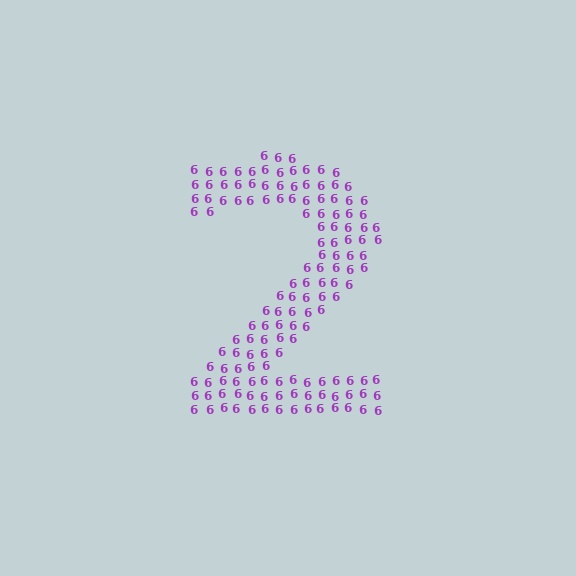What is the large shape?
The large shape is the digit 2.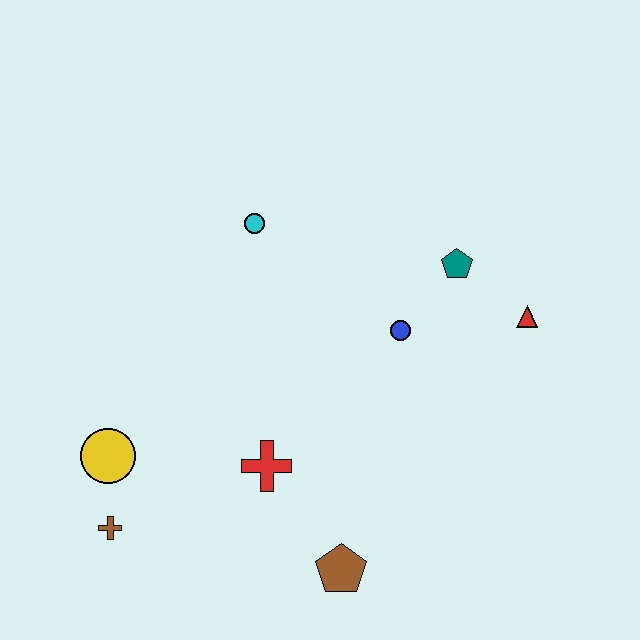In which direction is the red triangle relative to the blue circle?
The red triangle is to the right of the blue circle.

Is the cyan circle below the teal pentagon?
No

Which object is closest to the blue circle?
The teal pentagon is closest to the blue circle.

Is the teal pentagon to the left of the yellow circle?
No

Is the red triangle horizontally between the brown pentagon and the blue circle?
No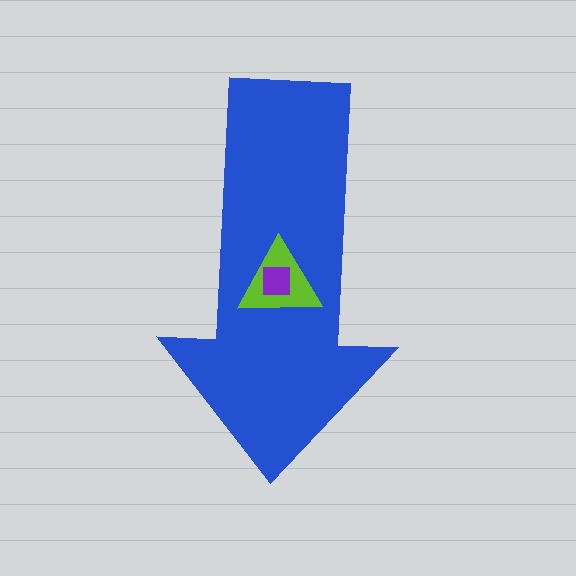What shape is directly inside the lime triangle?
The purple square.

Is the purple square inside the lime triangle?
Yes.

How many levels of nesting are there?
3.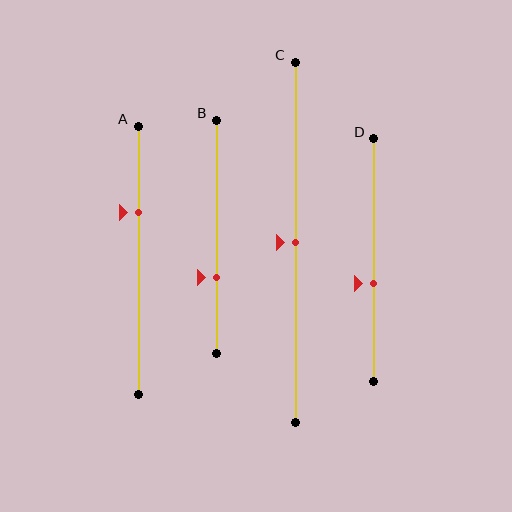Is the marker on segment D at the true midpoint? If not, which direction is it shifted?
No, the marker on segment D is shifted downward by about 10% of the segment length.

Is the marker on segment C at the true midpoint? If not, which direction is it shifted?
Yes, the marker on segment C is at the true midpoint.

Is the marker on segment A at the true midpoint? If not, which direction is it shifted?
No, the marker on segment A is shifted upward by about 18% of the segment length.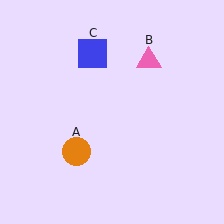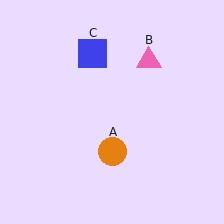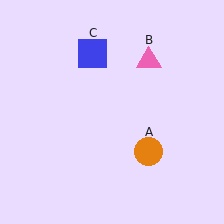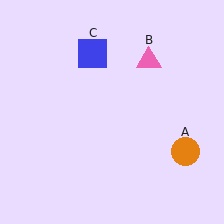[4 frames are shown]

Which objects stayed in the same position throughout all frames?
Pink triangle (object B) and blue square (object C) remained stationary.